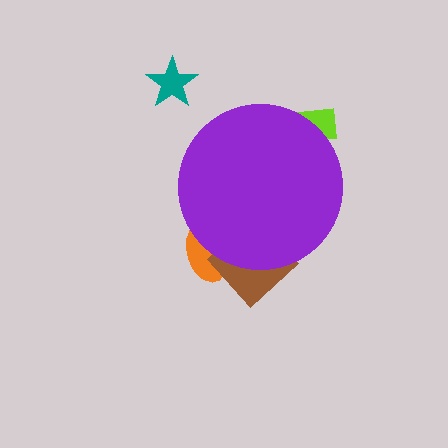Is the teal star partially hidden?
No, the teal star is fully visible.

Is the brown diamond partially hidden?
Yes, the brown diamond is partially hidden behind the purple circle.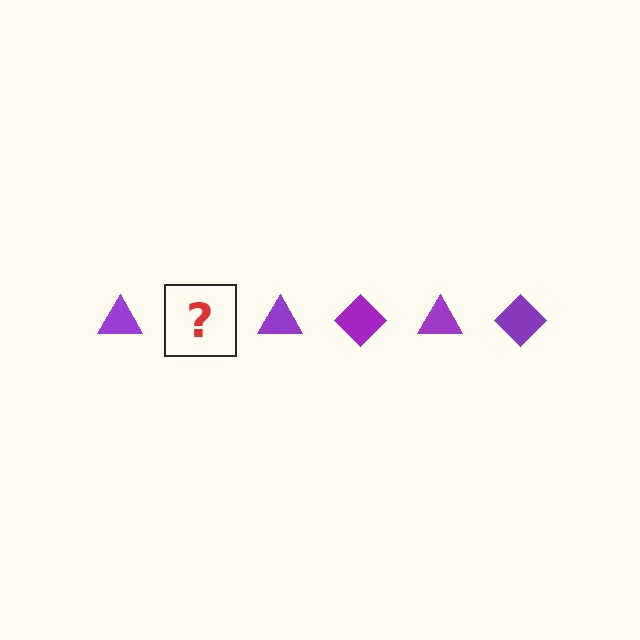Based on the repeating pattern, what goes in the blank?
The blank should be a purple diamond.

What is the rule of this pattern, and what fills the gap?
The rule is that the pattern cycles through triangle, diamond shapes in purple. The gap should be filled with a purple diamond.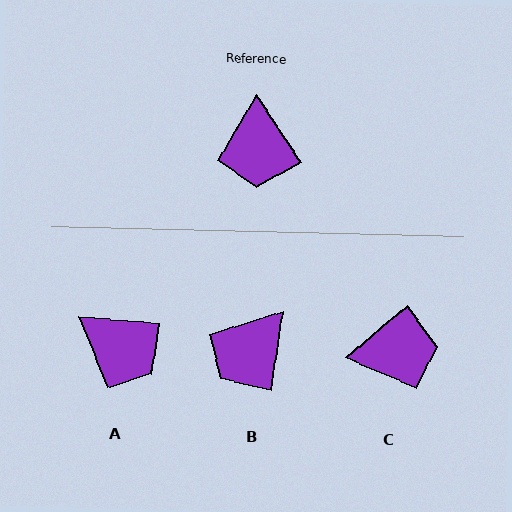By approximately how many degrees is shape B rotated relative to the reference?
Approximately 42 degrees clockwise.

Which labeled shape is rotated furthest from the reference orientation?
C, about 97 degrees away.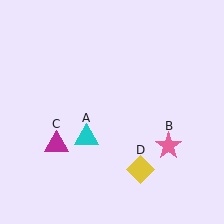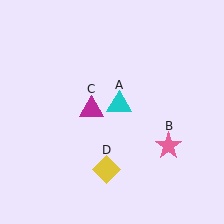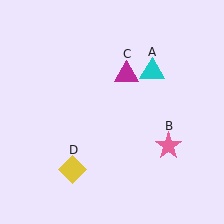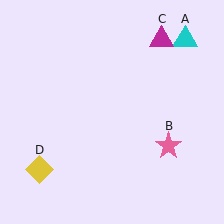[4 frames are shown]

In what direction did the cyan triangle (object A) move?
The cyan triangle (object A) moved up and to the right.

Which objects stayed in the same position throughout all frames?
Pink star (object B) remained stationary.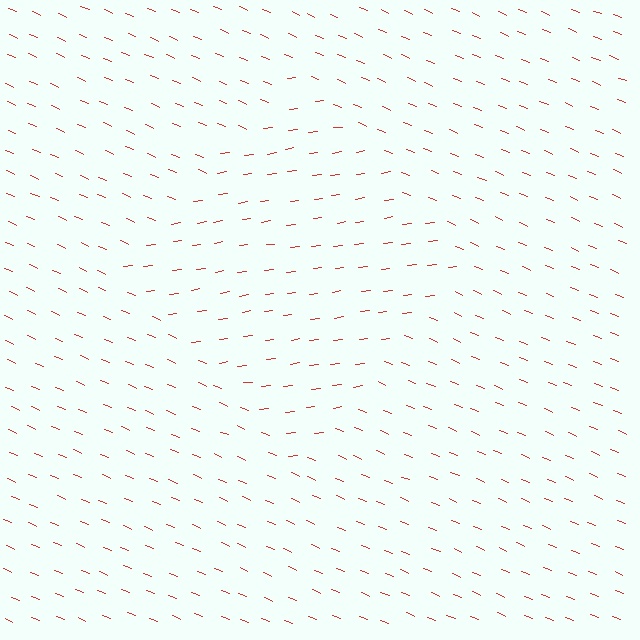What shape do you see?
I see a diamond.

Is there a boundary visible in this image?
Yes, there is a texture boundary formed by a change in line orientation.